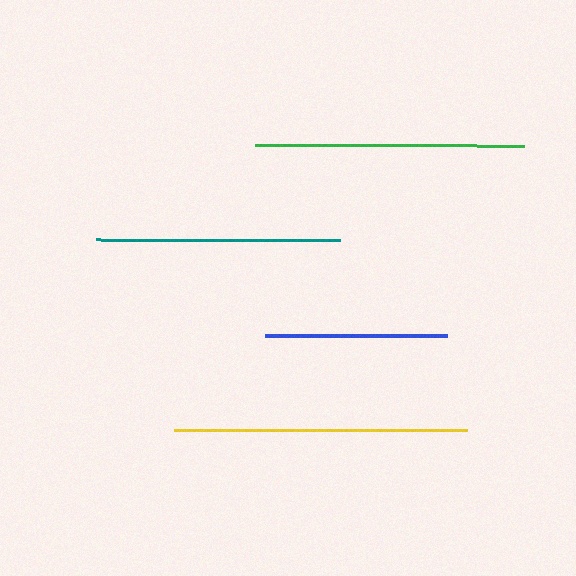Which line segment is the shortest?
The blue line is the shortest at approximately 183 pixels.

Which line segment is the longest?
The yellow line is the longest at approximately 293 pixels.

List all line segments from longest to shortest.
From longest to shortest: yellow, green, teal, blue.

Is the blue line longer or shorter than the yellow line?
The yellow line is longer than the blue line.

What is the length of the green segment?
The green segment is approximately 269 pixels long.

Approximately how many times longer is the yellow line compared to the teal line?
The yellow line is approximately 1.2 times the length of the teal line.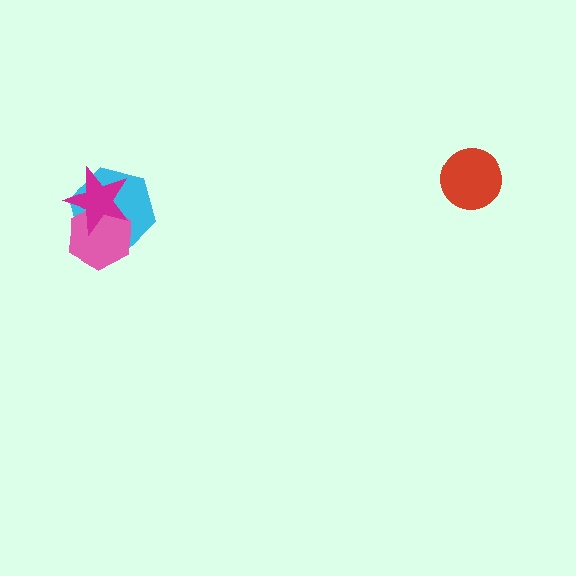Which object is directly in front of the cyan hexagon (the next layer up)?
The pink hexagon is directly in front of the cyan hexagon.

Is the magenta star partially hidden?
No, no other shape covers it.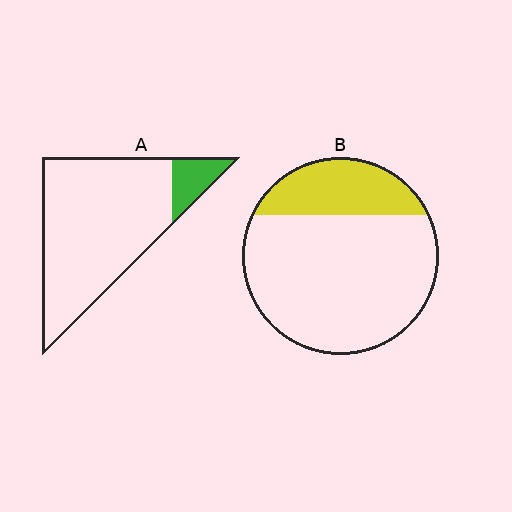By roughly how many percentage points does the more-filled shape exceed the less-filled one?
By roughly 10 percentage points (B over A).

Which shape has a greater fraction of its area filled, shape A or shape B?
Shape B.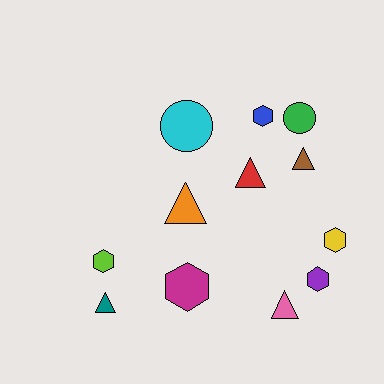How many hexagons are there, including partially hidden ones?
There are 5 hexagons.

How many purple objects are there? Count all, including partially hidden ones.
There is 1 purple object.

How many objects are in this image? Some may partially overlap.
There are 12 objects.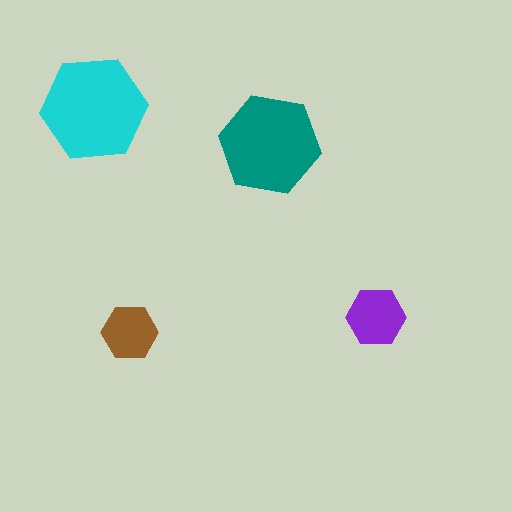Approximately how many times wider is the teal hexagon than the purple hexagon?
About 1.5 times wider.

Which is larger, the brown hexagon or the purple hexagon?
The purple one.